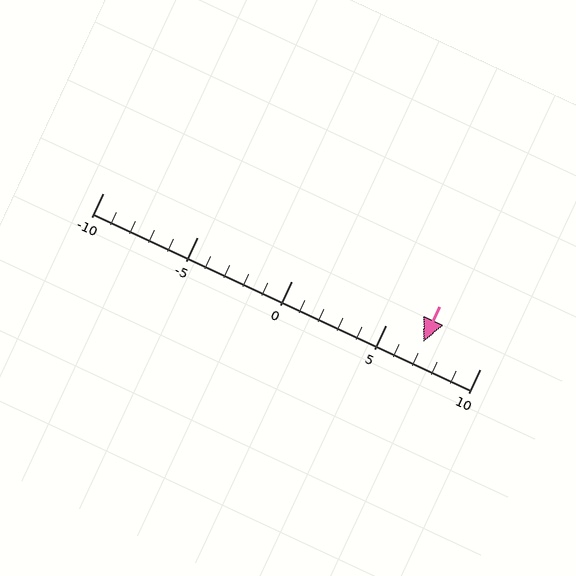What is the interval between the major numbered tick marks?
The major tick marks are spaced 5 units apart.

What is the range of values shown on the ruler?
The ruler shows values from -10 to 10.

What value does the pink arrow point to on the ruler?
The pink arrow points to approximately 7.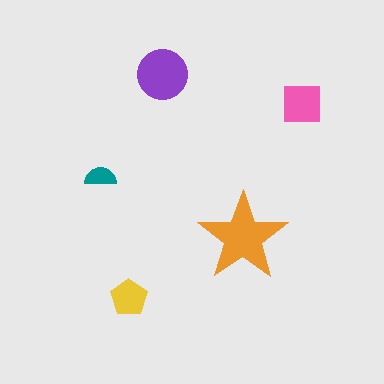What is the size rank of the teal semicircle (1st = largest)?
5th.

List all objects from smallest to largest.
The teal semicircle, the yellow pentagon, the pink square, the purple circle, the orange star.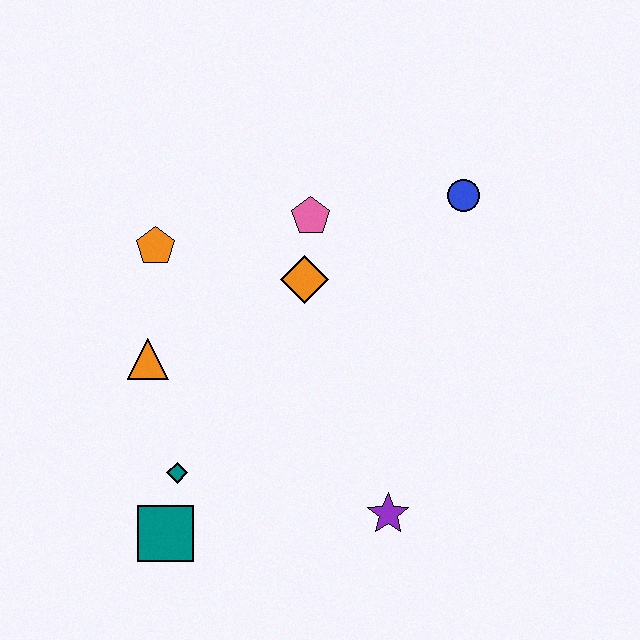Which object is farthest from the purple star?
The orange pentagon is farthest from the purple star.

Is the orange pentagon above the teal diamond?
Yes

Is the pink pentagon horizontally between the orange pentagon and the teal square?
No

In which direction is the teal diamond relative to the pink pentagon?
The teal diamond is below the pink pentagon.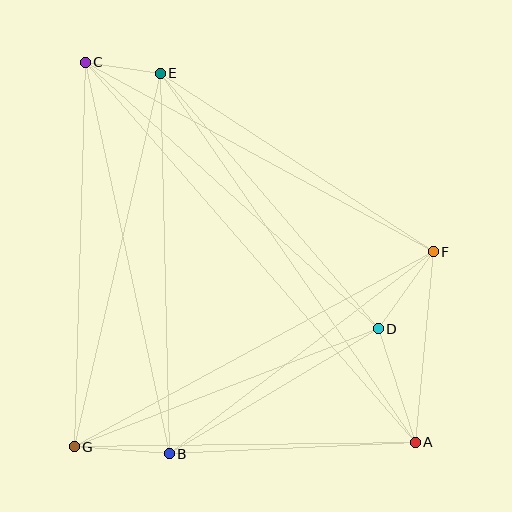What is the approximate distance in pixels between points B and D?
The distance between B and D is approximately 244 pixels.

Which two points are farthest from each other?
Points A and C are farthest from each other.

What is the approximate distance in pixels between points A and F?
The distance between A and F is approximately 192 pixels.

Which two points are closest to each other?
Points C and E are closest to each other.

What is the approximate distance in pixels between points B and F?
The distance between B and F is approximately 332 pixels.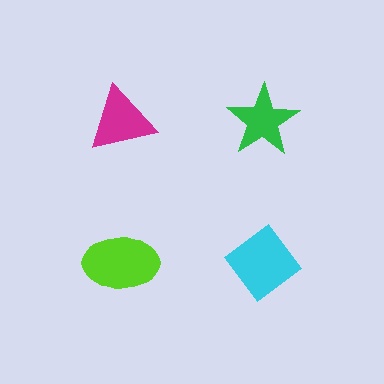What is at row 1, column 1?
A magenta triangle.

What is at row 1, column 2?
A green star.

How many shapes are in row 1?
2 shapes.